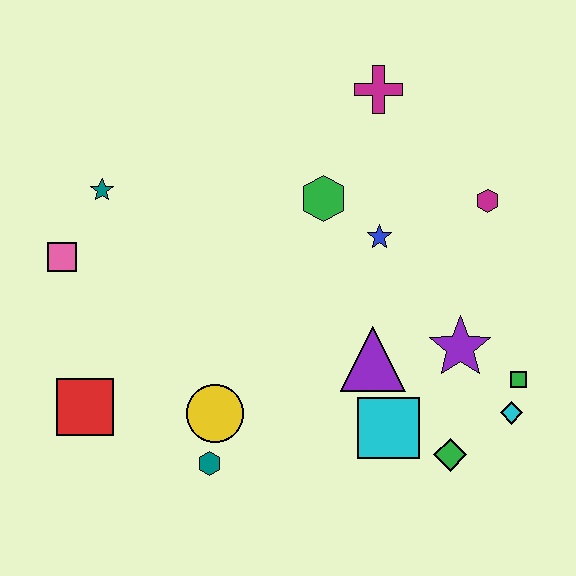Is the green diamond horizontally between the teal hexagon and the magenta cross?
No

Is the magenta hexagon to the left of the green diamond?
No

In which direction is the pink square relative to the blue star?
The pink square is to the left of the blue star.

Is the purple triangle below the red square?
No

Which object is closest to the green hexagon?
The blue star is closest to the green hexagon.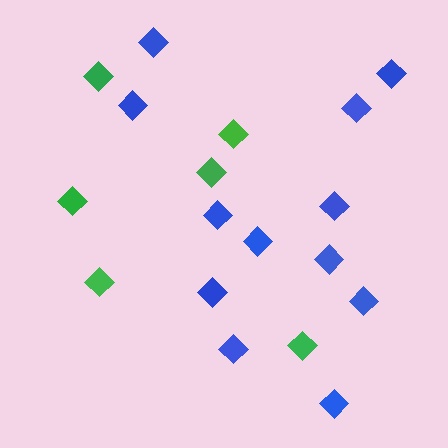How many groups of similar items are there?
There are 2 groups: one group of green diamonds (6) and one group of blue diamonds (12).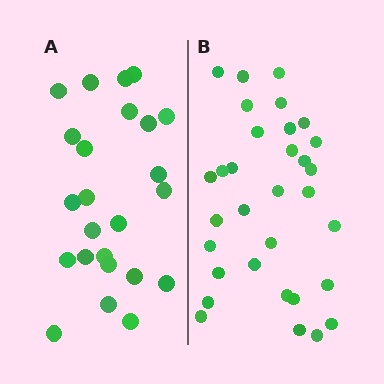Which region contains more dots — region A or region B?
Region B (the right region) has more dots.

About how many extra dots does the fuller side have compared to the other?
Region B has roughly 8 or so more dots than region A.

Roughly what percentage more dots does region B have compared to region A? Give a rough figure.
About 35% more.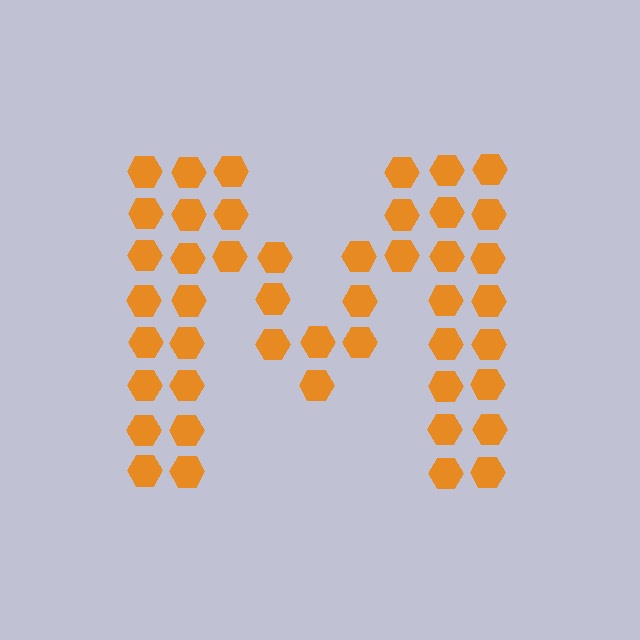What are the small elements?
The small elements are hexagons.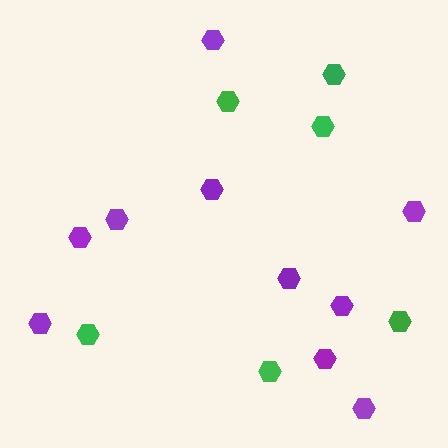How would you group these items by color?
There are 2 groups: one group of purple hexagons (10) and one group of green hexagons (6).